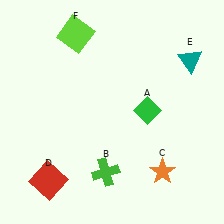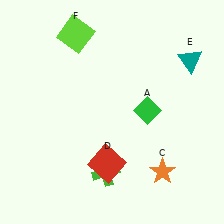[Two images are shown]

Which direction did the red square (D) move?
The red square (D) moved right.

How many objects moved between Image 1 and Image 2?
1 object moved between the two images.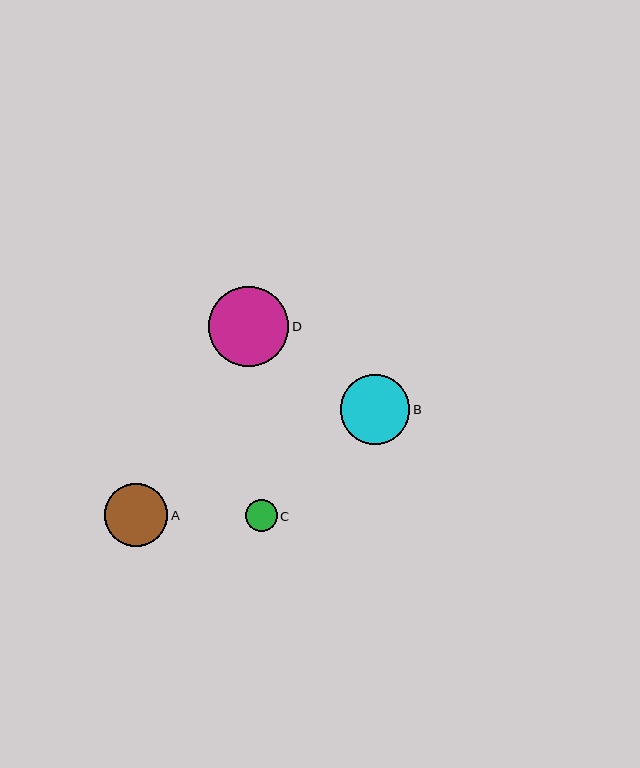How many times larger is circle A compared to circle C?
Circle A is approximately 2.0 times the size of circle C.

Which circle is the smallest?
Circle C is the smallest with a size of approximately 32 pixels.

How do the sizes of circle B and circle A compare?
Circle B and circle A are approximately the same size.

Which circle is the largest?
Circle D is the largest with a size of approximately 80 pixels.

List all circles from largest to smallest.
From largest to smallest: D, B, A, C.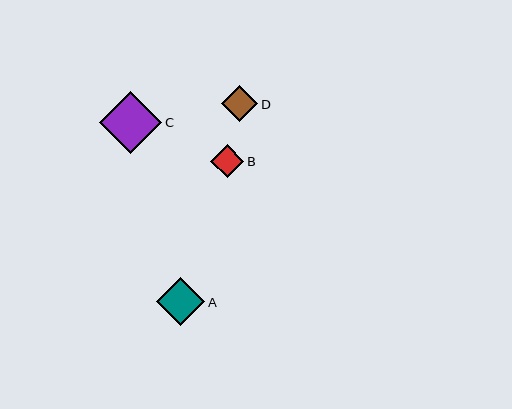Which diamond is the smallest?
Diamond B is the smallest with a size of approximately 33 pixels.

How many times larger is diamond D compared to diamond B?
Diamond D is approximately 1.1 times the size of diamond B.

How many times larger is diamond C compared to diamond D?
Diamond C is approximately 1.7 times the size of diamond D.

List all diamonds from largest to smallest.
From largest to smallest: C, A, D, B.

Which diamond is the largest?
Diamond C is the largest with a size of approximately 62 pixels.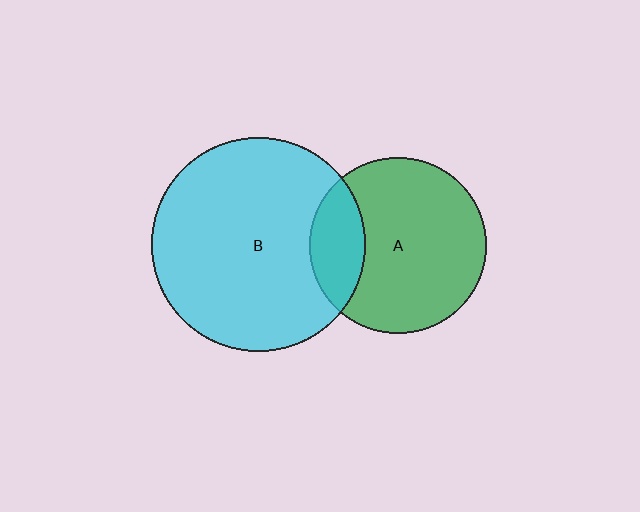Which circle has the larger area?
Circle B (cyan).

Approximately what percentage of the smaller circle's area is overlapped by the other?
Approximately 20%.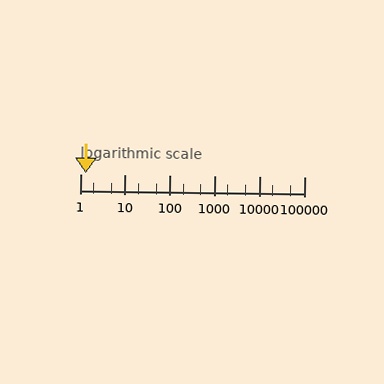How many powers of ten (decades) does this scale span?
The scale spans 5 decades, from 1 to 100000.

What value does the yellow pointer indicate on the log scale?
The pointer indicates approximately 1.3.